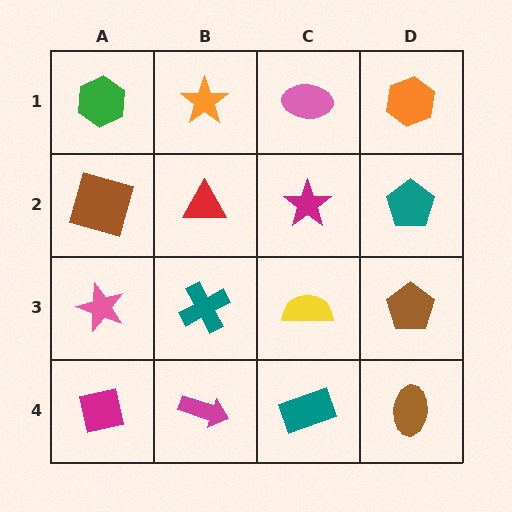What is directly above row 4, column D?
A brown pentagon.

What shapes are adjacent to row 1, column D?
A teal pentagon (row 2, column D), a pink ellipse (row 1, column C).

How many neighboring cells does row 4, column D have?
2.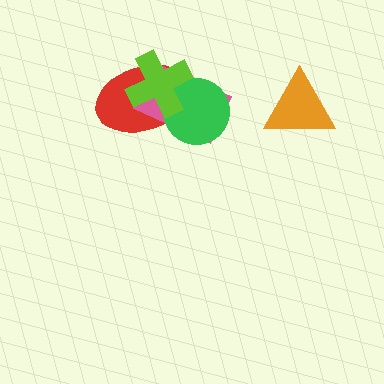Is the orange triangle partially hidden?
No, no other shape covers it.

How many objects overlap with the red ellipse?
3 objects overlap with the red ellipse.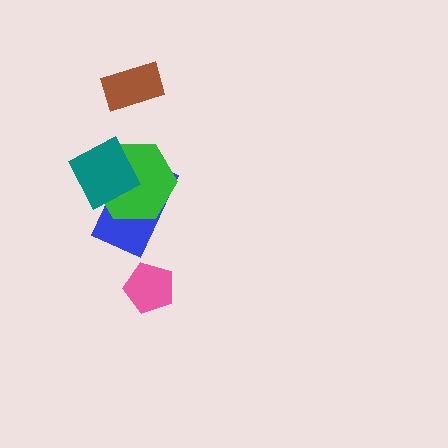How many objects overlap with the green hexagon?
2 objects overlap with the green hexagon.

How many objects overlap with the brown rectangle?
0 objects overlap with the brown rectangle.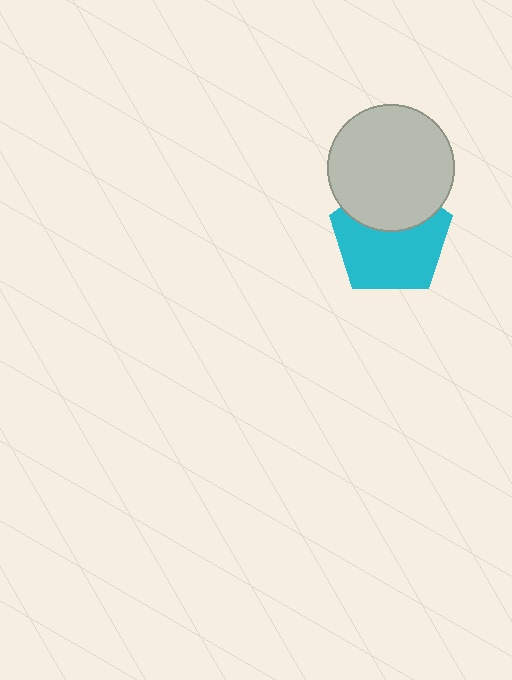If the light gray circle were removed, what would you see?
You would see the complete cyan pentagon.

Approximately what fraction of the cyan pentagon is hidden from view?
Roughly 35% of the cyan pentagon is hidden behind the light gray circle.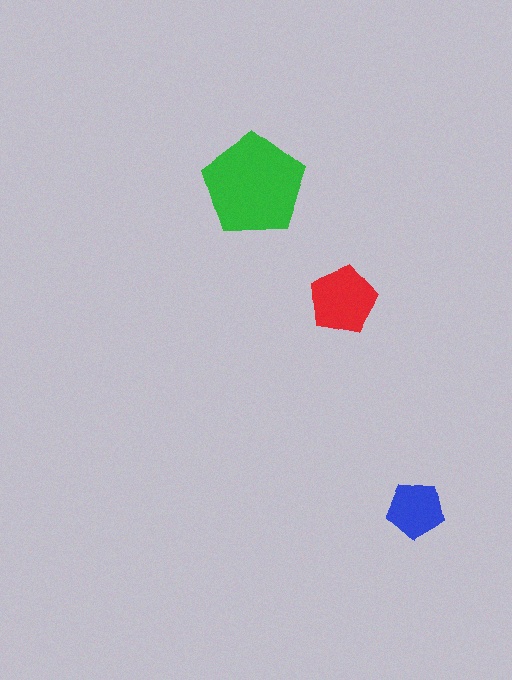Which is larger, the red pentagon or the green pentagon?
The green one.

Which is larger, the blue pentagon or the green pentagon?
The green one.